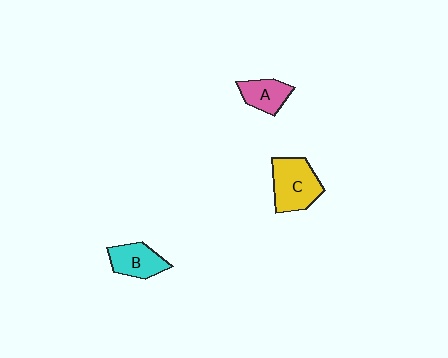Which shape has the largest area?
Shape C (yellow).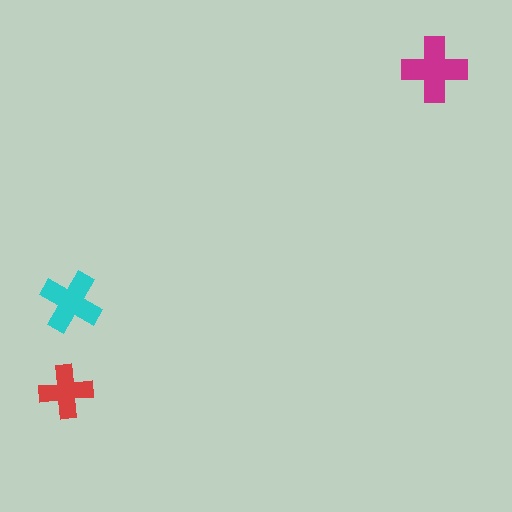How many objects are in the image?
There are 3 objects in the image.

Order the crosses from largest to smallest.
the magenta one, the cyan one, the red one.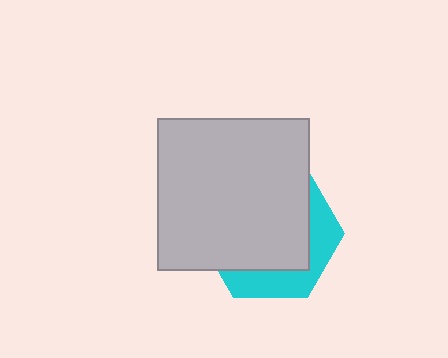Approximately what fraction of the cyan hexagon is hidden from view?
Roughly 70% of the cyan hexagon is hidden behind the light gray square.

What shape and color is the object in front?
The object in front is a light gray square.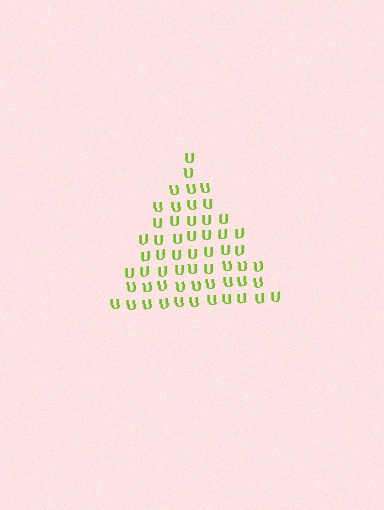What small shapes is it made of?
It is made of small letter U's.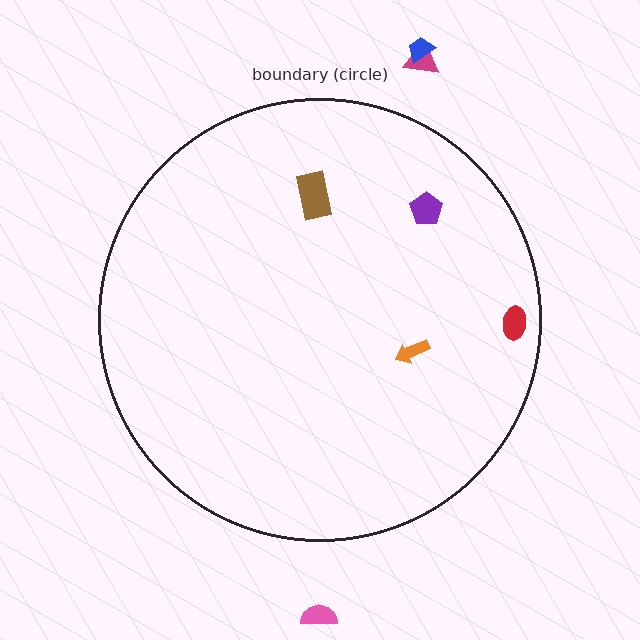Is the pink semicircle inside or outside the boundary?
Outside.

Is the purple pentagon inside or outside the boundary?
Inside.